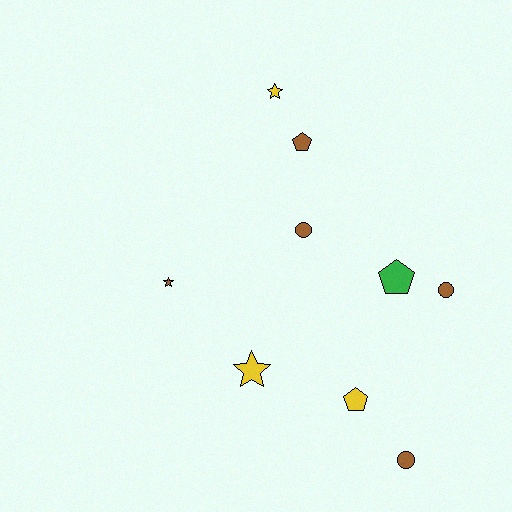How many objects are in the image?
There are 9 objects.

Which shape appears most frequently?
Pentagon, with 3 objects.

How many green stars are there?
There are no green stars.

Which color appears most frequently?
Brown, with 5 objects.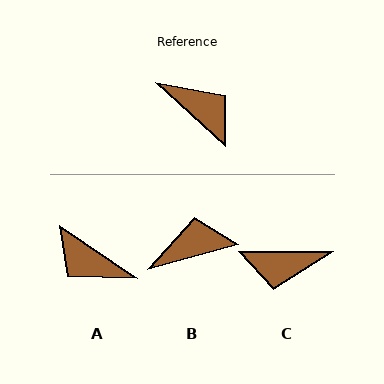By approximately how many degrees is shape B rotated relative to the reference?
Approximately 58 degrees counter-clockwise.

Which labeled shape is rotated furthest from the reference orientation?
A, about 172 degrees away.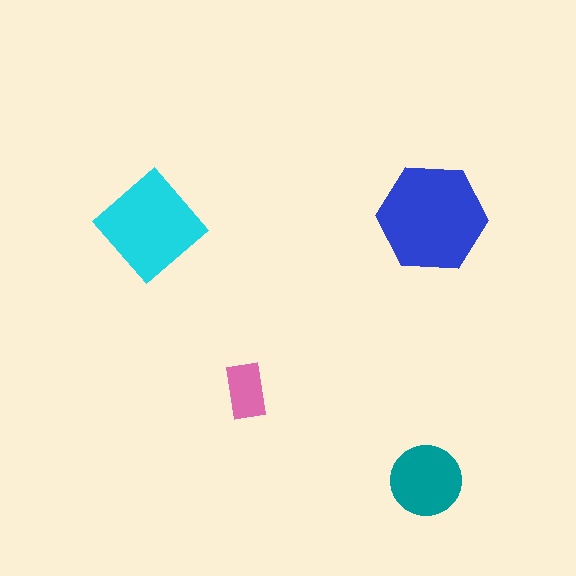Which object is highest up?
The blue hexagon is topmost.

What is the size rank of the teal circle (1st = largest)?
3rd.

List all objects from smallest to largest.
The pink rectangle, the teal circle, the cyan diamond, the blue hexagon.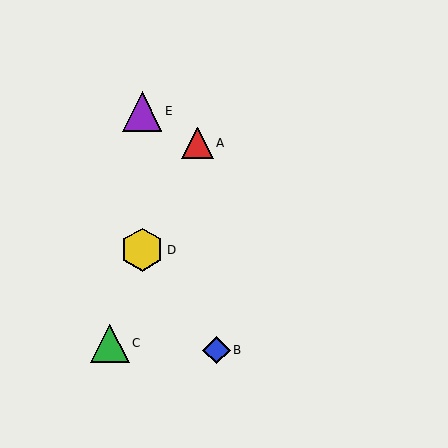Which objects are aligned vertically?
Objects D, E are aligned vertically.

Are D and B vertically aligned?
No, D is at x≈142 and B is at x≈217.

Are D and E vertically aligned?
Yes, both are at x≈142.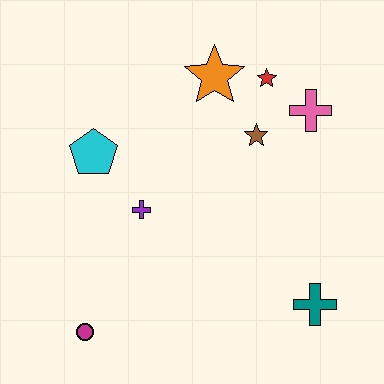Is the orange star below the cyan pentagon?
No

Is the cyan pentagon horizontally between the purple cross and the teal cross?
No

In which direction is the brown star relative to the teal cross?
The brown star is above the teal cross.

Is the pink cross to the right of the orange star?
Yes